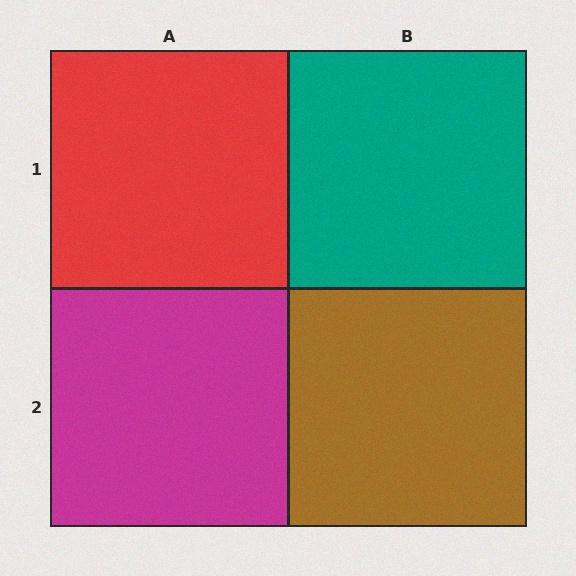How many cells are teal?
1 cell is teal.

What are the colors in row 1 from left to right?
Red, teal.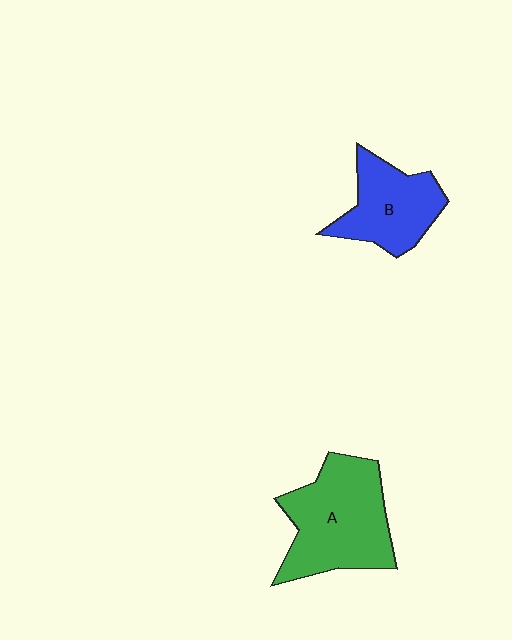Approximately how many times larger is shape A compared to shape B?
Approximately 1.4 times.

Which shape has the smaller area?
Shape B (blue).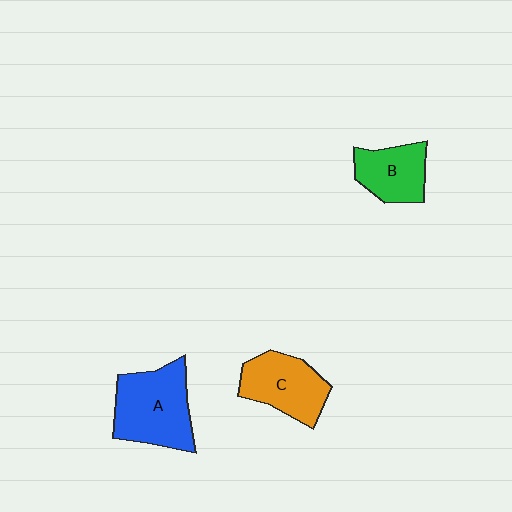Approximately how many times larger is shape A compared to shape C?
Approximately 1.3 times.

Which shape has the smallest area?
Shape B (green).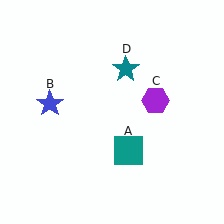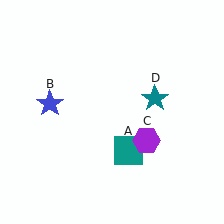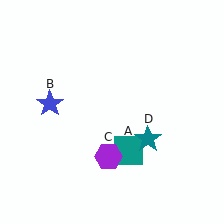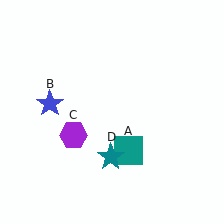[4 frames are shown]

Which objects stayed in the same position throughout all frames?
Teal square (object A) and blue star (object B) remained stationary.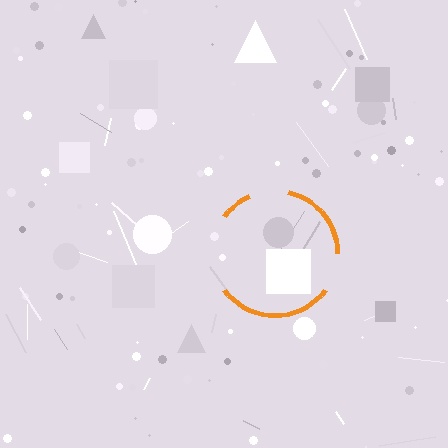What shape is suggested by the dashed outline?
The dashed outline suggests a circle.